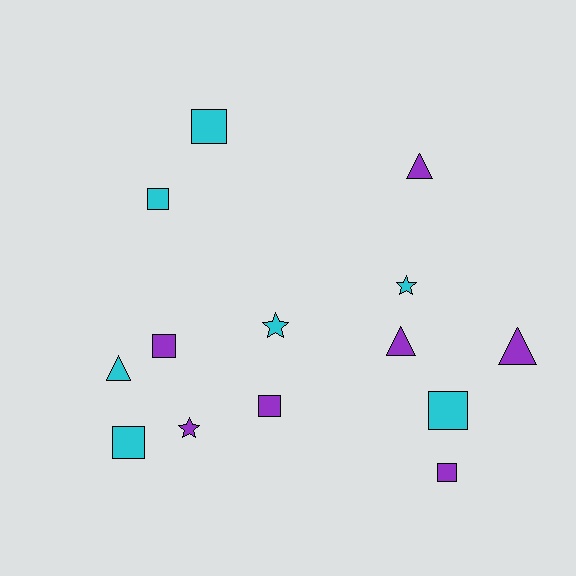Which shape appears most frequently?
Square, with 7 objects.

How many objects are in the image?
There are 14 objects.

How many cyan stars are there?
There are 2 cyan stars.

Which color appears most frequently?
Purple, with 7 objects.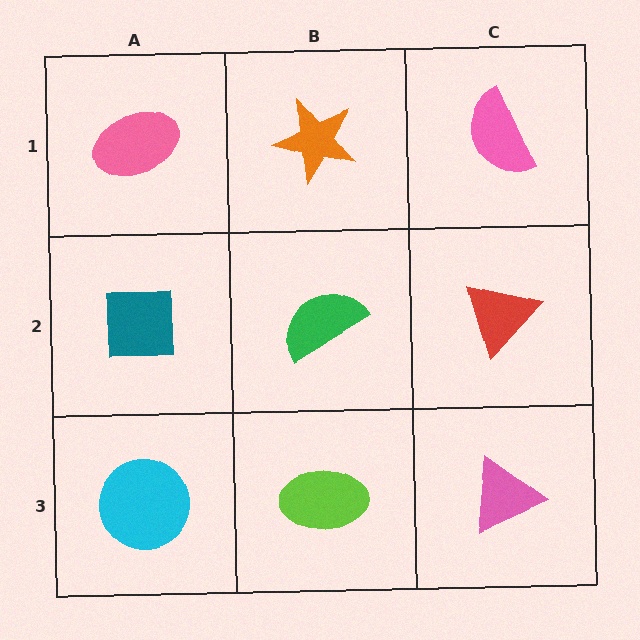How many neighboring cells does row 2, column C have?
3.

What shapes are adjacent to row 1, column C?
A red triangle (row 2, column C), an orange star (row 1, column B).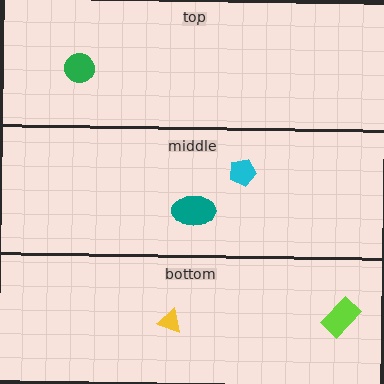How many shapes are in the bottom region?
2.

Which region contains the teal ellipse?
The middle region.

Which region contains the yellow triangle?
The bottom region.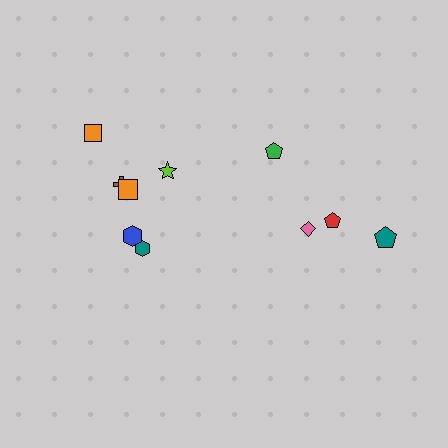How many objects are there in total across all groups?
There are 10 objects.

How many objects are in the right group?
There are 4 objects.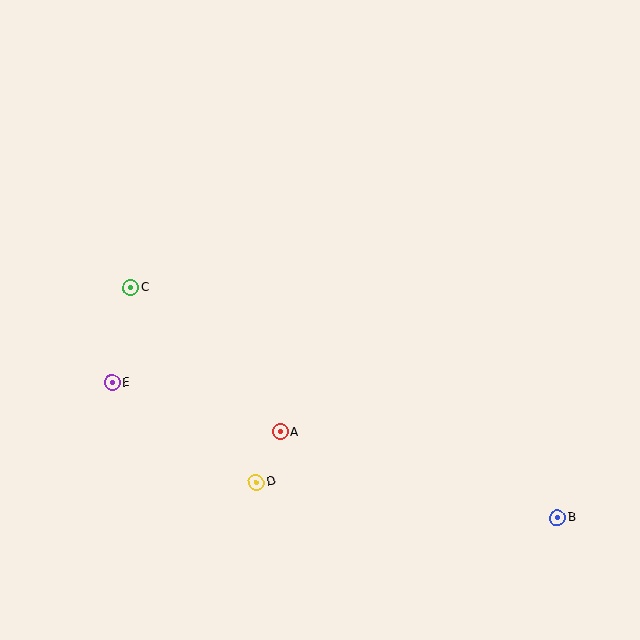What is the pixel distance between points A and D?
The distance between A and D is 55 pixels.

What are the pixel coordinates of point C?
Point C is at (131, 288).